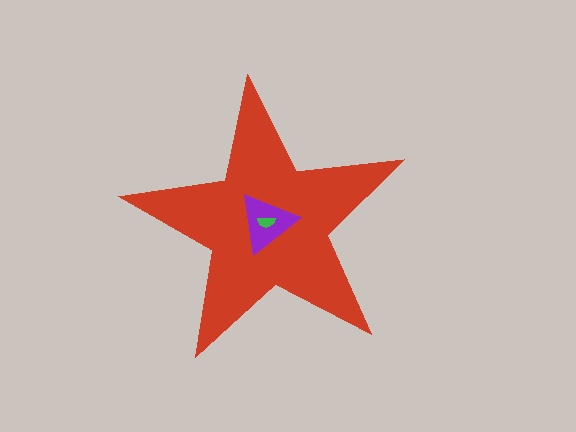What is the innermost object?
The green semicircle.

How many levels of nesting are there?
3.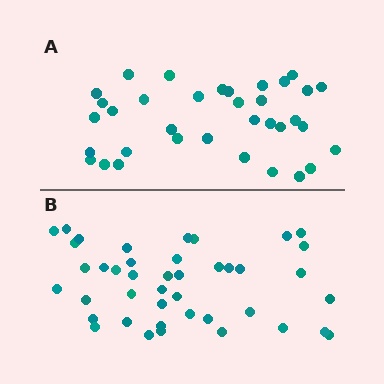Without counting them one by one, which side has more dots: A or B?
Region B (the bottom region) has more dots.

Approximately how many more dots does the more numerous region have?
Region B has roughly 8 or so more dots than region A.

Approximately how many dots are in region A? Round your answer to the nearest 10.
About 40 dots. (The exact count is 35, which rounds to 40.)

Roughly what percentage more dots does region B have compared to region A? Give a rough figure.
About 20% more.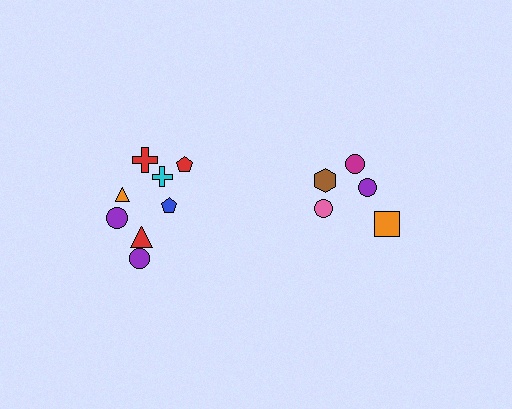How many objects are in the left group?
There are 8 objects.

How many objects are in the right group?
There are 5 objects.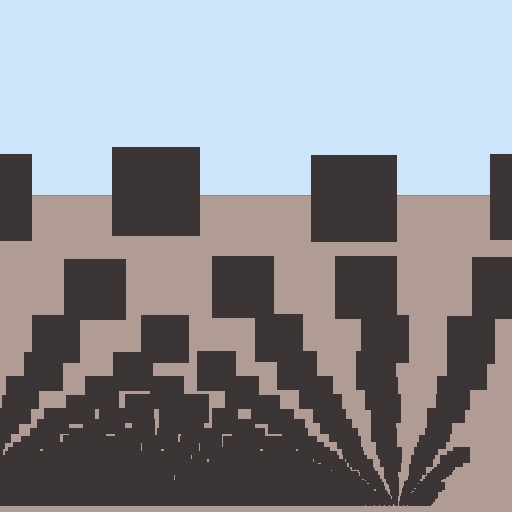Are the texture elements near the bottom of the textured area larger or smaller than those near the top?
Smaller. The gradient is inverted — elements near the bottom are smaller and denser.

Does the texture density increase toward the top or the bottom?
Density increases toward the bottom.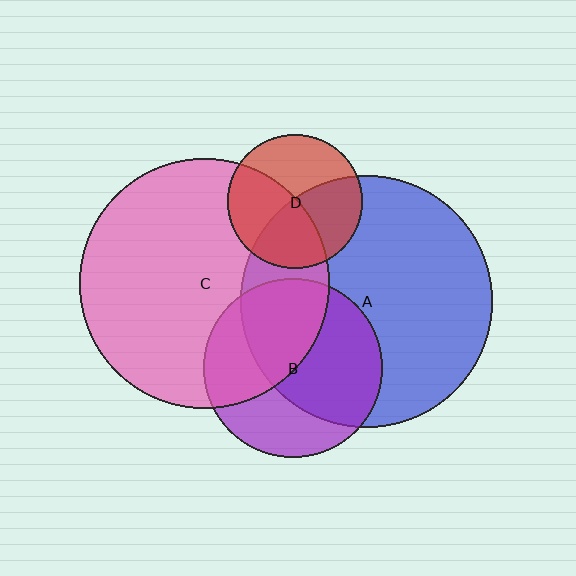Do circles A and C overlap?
Yes.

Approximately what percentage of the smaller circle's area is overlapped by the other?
Approximately 25%.